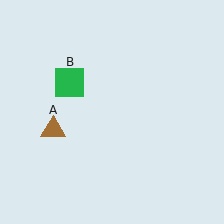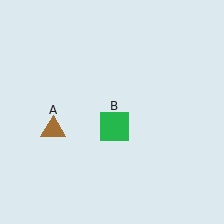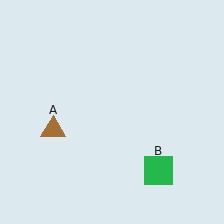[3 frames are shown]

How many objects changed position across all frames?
1 object changed position: green square (object B).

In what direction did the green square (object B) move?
The green square (object B) moved down and to the right.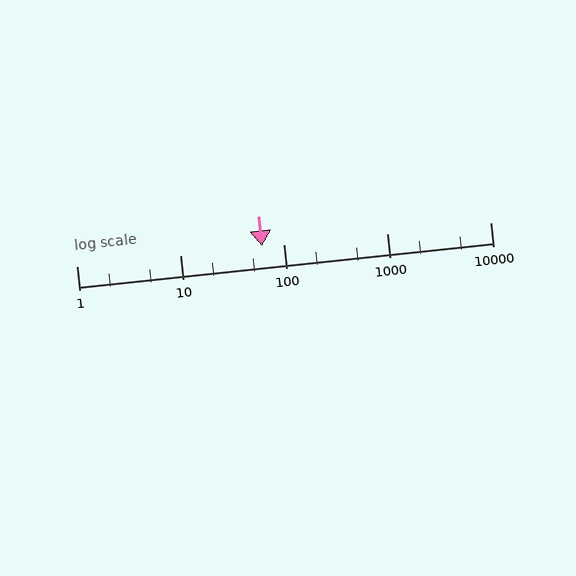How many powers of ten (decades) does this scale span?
The scale spans 4 decades, from 1 to 10000.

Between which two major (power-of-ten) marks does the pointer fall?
The pointer is between 10 and 100.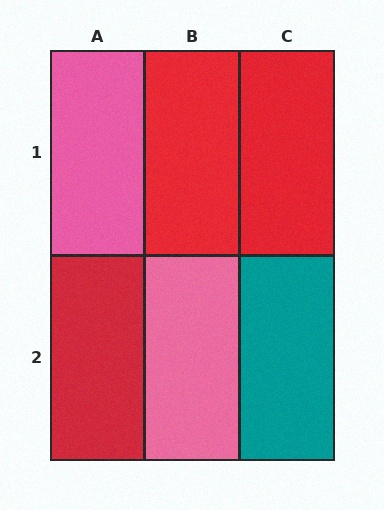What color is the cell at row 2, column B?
Pink.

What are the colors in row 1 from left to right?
Pink, red, red.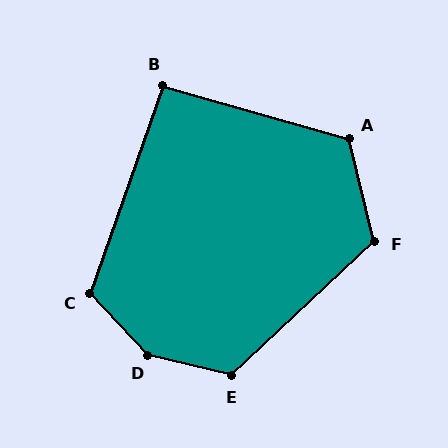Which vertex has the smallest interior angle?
B, at approximately 94 degrees.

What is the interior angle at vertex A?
Approximately 120 degrees (obtuse).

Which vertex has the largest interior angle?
D, at approximately 147 degrees.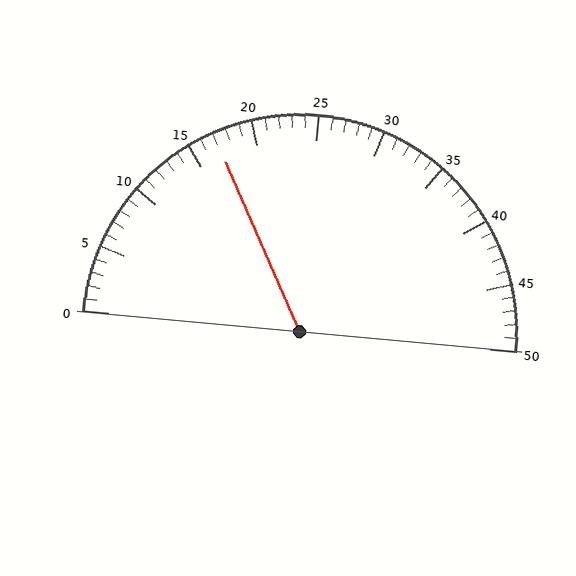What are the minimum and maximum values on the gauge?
The gauge ranges from 0 to 50.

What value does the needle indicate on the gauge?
The needle indicates approximately 17.